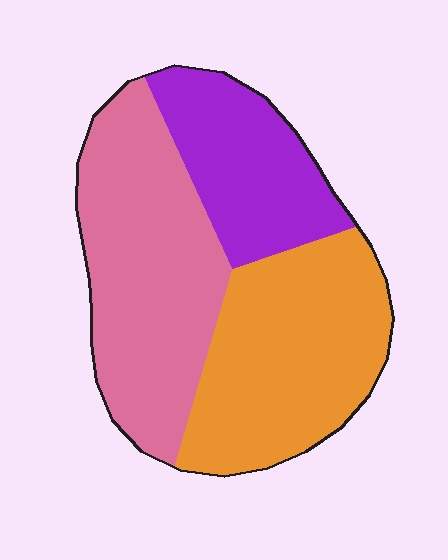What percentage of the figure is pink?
Pink covers about 40% of the figure.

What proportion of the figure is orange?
Orange covers 37% of the figure.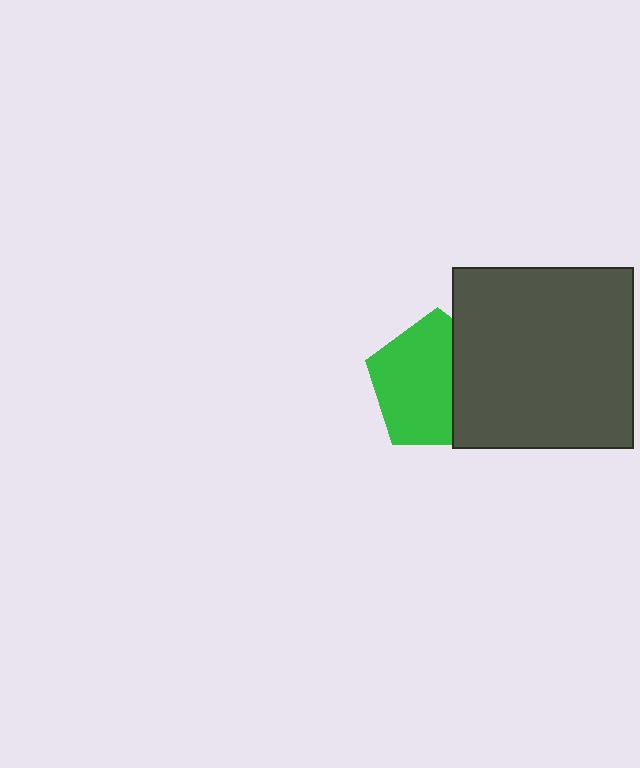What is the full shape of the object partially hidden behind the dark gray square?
The partially hidden object is a green pentagon.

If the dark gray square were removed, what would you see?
You would see the complete green pentagon.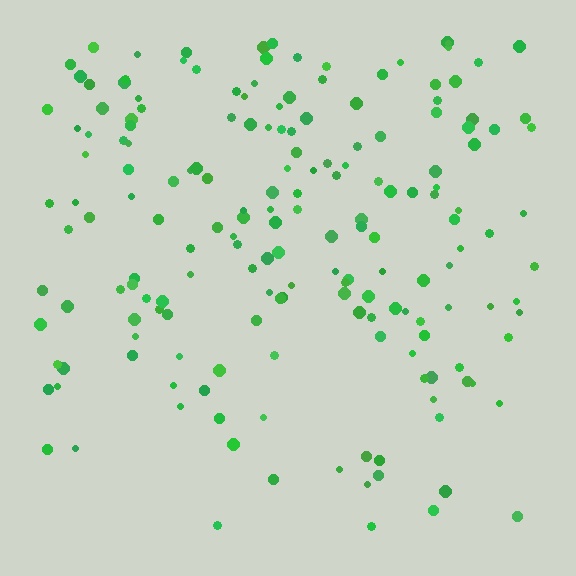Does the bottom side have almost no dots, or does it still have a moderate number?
Still a moderate number, just noticeably fewer than the top.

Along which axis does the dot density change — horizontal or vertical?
Vertical.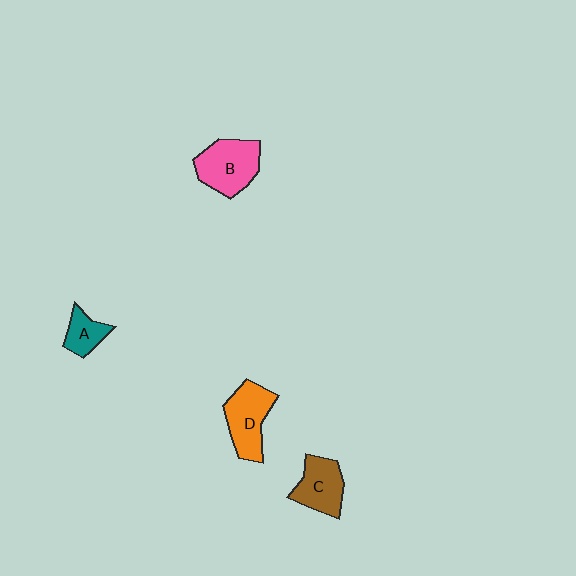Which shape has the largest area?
Shape B (pink).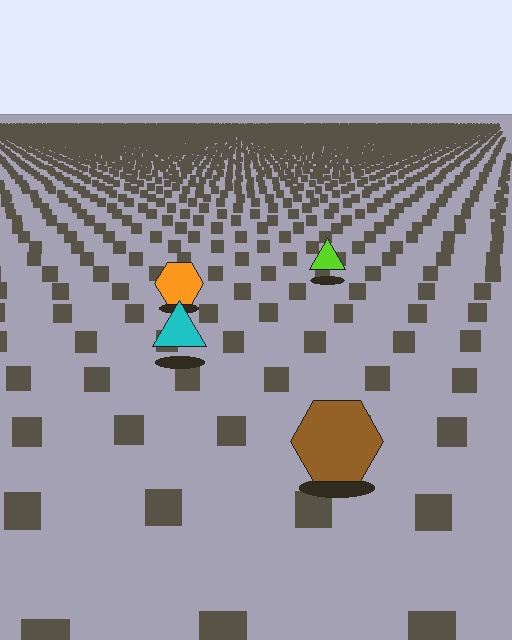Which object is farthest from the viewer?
The lime triangle is farthest from the viewer. It appears smaller and the ground texture around it is denser.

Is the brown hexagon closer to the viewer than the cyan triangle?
Yes. The brown hexagon is closer — you can tell from the texture gradient: the ground texture is coarser near it.